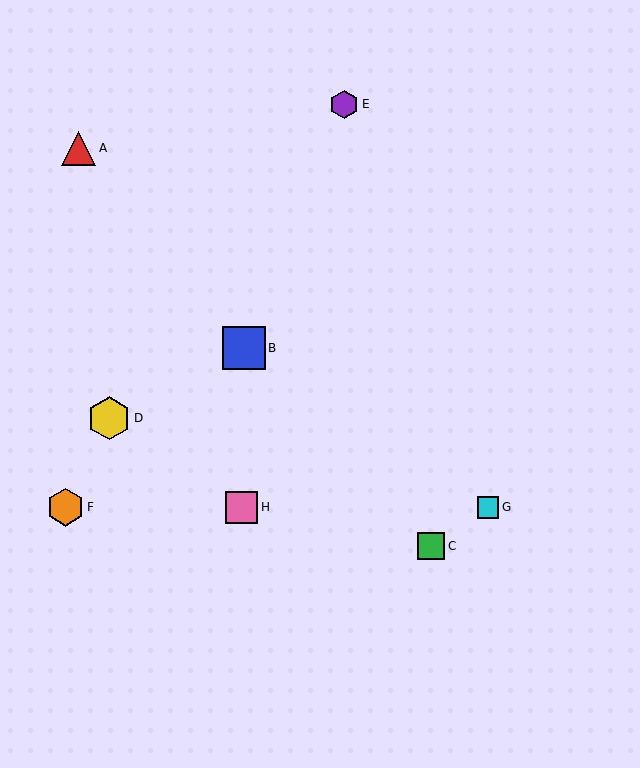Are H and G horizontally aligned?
Yes, both are at y≈507.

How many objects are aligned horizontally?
3 objects (F, G, H) are aligned horizontally.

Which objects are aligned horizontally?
Objects F, G, H are aligned horizontally.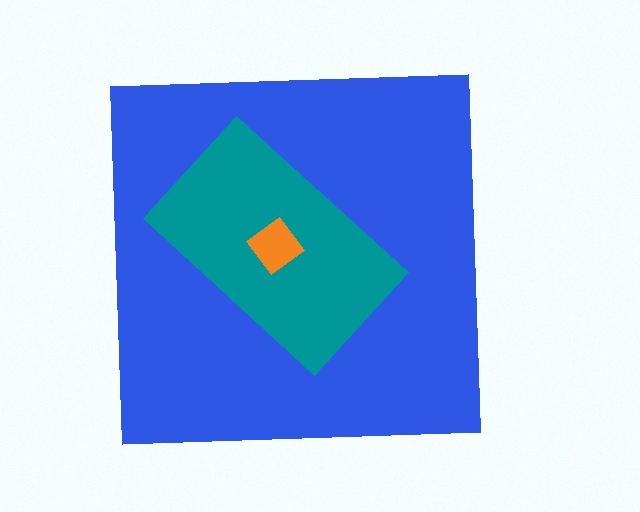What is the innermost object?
The orange diamond.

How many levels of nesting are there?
3.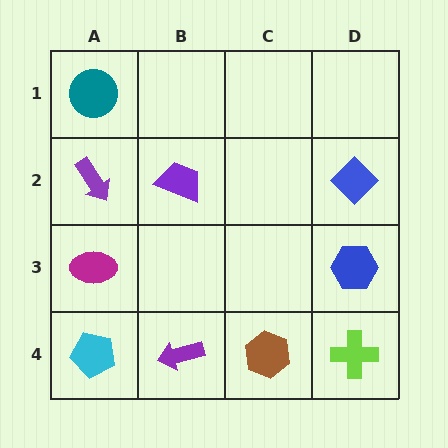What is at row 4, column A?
A cyan pentagon.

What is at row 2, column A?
A purple arrow.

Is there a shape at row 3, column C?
No, that cell is empty.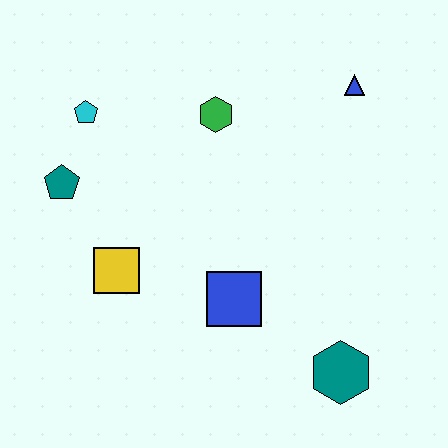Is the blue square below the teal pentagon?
Yes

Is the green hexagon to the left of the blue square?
Yes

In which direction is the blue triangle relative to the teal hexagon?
The blue triangle is above the teal hexagon.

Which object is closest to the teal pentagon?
The cyan pentagon is closest to the teal pentagon.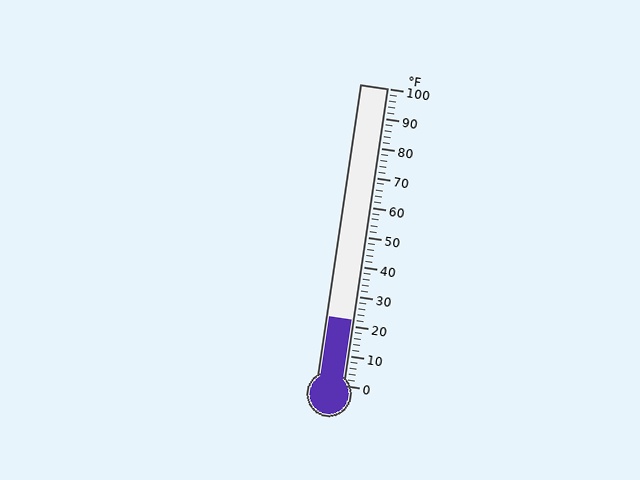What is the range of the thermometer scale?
The thermometer scale ranges from 0°F to 100°F.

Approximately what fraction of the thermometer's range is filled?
The thermometer is filled to approximately 20% of its range.